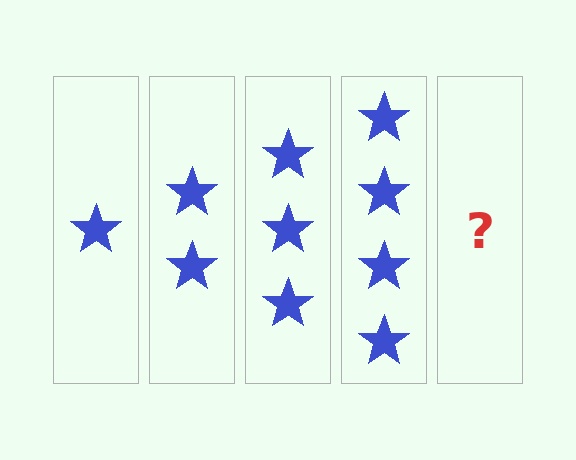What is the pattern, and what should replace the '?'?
The pattern is that each step adds one more star. The '?' should be 5 stars.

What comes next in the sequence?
The next element should be 5 stars.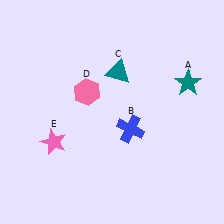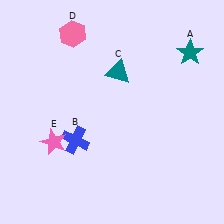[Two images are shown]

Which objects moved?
The objects that moved are: the teal star (A), the blue cross (B), the pink hexagon (D).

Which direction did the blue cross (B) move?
The blue cross (B) moved left.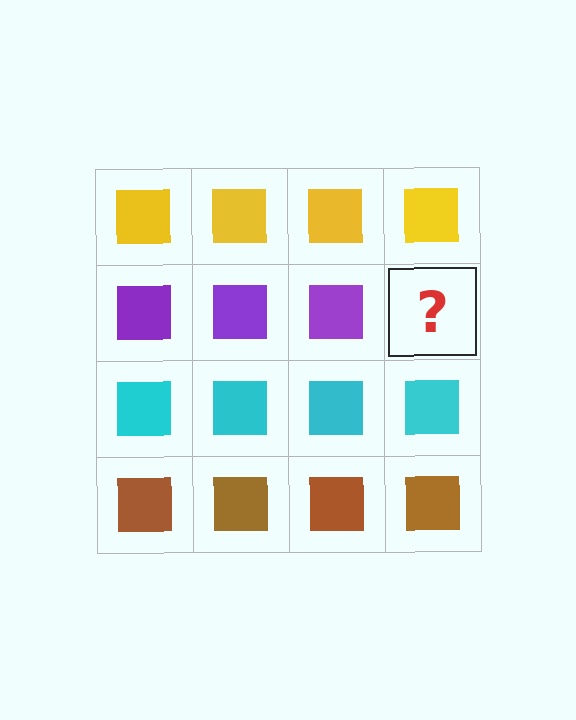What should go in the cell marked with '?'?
The missing cell should contain a purple square.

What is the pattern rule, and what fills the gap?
The rule is that each row has a consistent color. The gap should be filled with a purple square.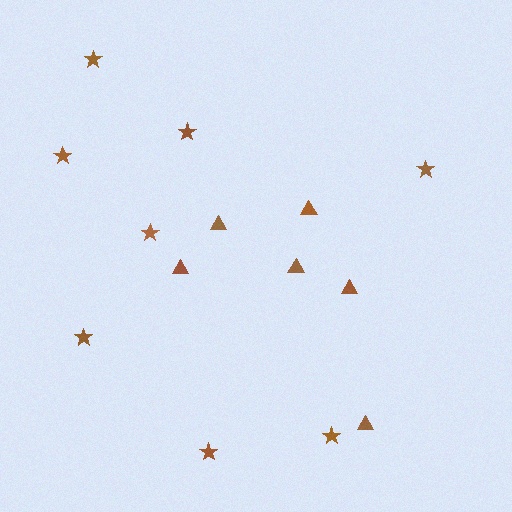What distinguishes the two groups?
There are 2 groups: one group of triangles (6) and one group of stars (8).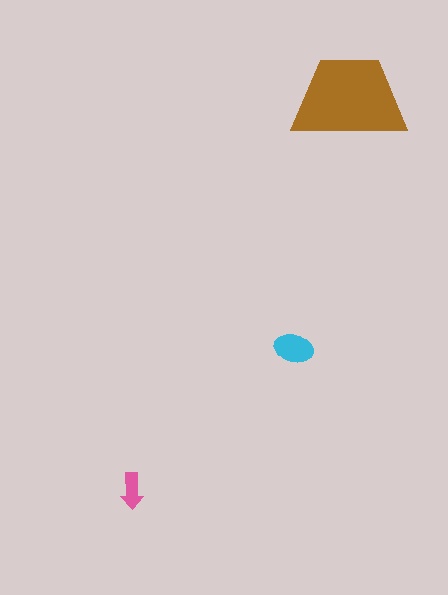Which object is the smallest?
The pink arrow.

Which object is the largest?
The brown trapezoid.